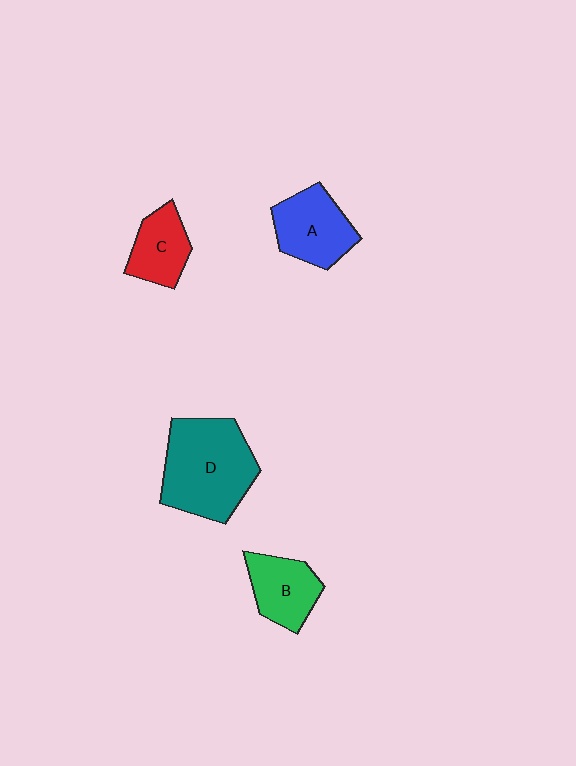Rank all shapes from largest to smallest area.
From largest to smallest: D (teal), A (blue), B (green), C (red).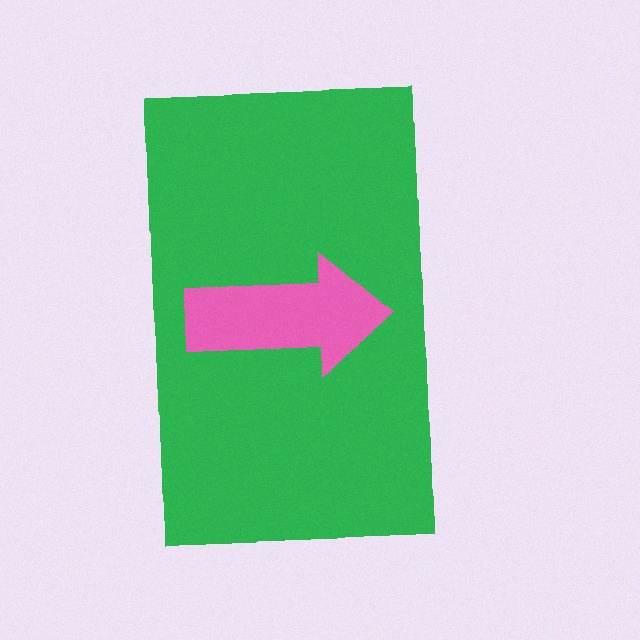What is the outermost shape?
The green rectangle.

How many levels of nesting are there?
2.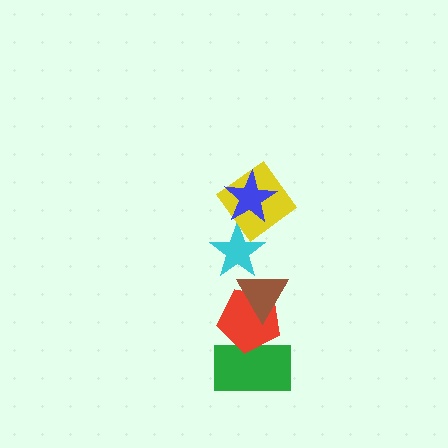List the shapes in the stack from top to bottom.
From top to bottom: the blue star, the yellow diamond, the cyan star, the brown triangle, the red pentagon, the green rectangle.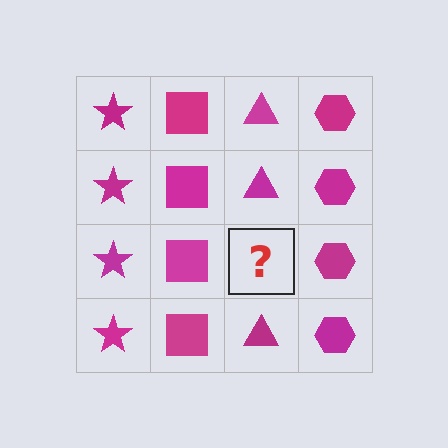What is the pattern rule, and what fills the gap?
The rule is that each column has a consistent shape. The gap should be filled with a magenta triangle.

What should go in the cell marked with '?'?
The missing cell should contain a magenta triangle.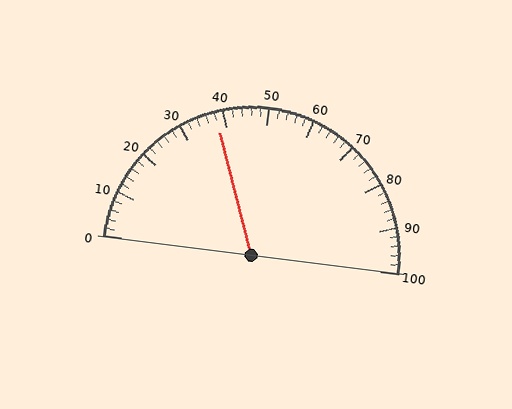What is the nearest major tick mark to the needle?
The nearest major tick mark is 40.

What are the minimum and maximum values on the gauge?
The gauge ranges from 0 to 100.